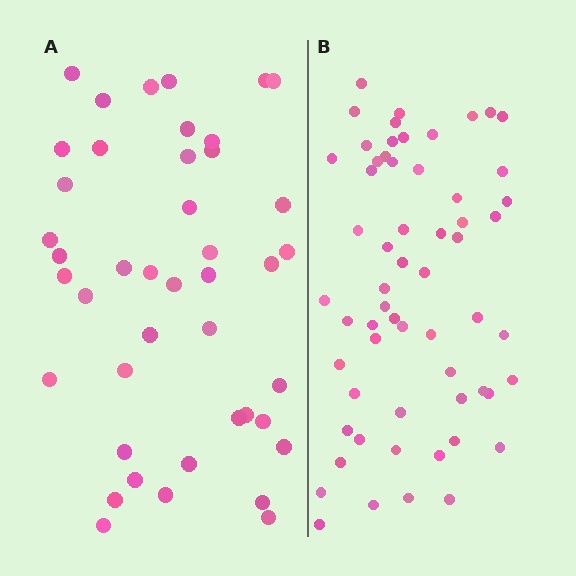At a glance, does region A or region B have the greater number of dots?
Region B (the right region) has more dots.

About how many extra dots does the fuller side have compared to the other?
Region B has approximately 15 more dots than region A.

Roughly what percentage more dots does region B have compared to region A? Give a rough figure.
About 40% more.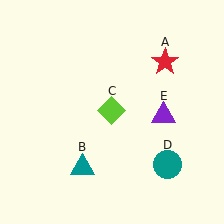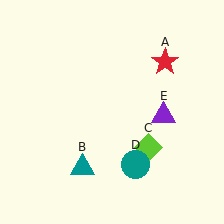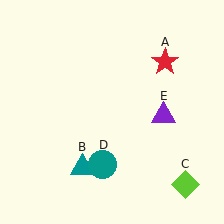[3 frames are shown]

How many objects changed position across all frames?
2 objects changed position: lime diamond (object C), teal circle (object D).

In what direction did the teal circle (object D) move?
The teal circle (object D) moved left.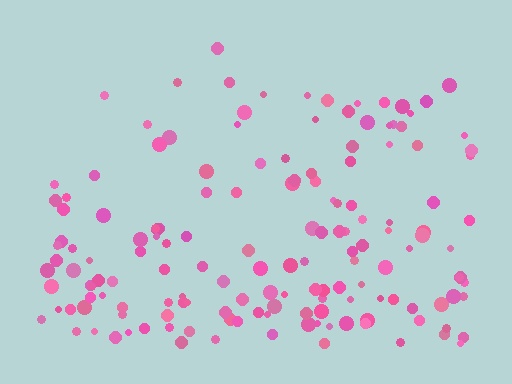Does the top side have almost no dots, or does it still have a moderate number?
Still a moderate number, just noticeably fewer than the bottom.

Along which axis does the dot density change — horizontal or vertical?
Vertical.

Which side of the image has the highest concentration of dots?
The bottom.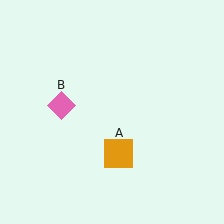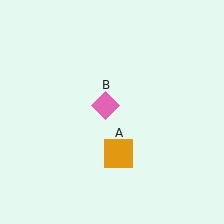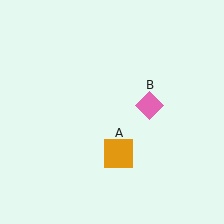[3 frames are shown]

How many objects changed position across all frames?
1 object changed position: pink diamond (object B).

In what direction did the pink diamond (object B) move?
The pink diamond (object B) moved right.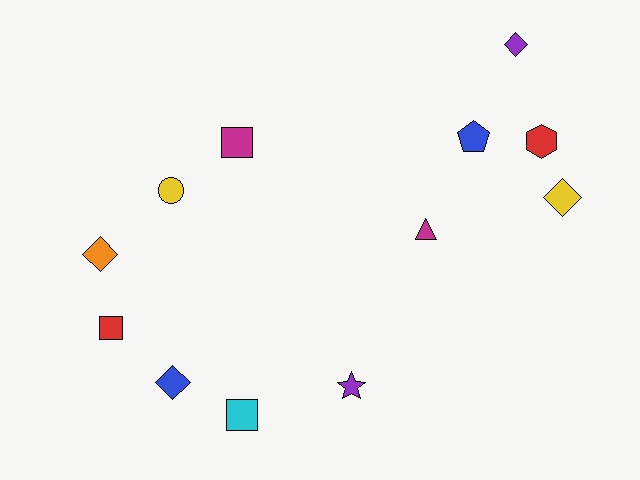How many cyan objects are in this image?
There is 1 cyan object.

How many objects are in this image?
There are 12 objects.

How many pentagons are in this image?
There is 1 pentagon.